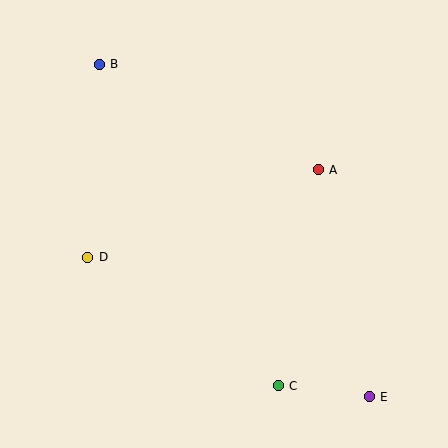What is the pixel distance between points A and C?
The distance between A and C is 220 pixels.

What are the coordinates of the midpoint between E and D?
The midpoint between E and D is at (228, 327).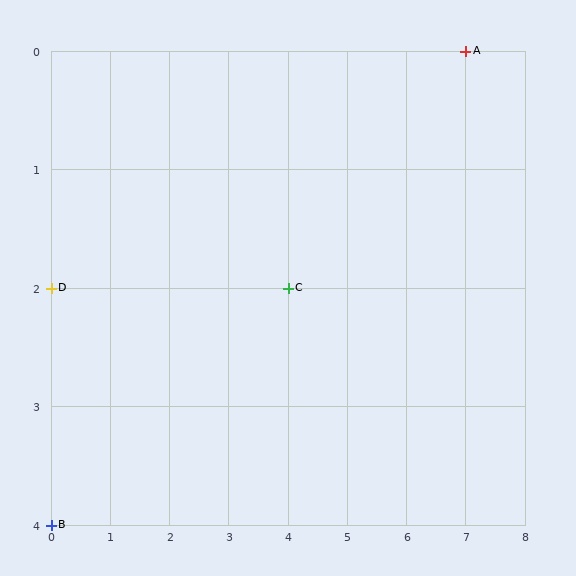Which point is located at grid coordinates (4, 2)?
Point C is at (4, 2).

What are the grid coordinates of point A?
Point A is at grid coordinates (7, 0).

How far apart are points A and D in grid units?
Points A and D are 7 columns and 2 rows apart (about 7.3 grid units diagonally).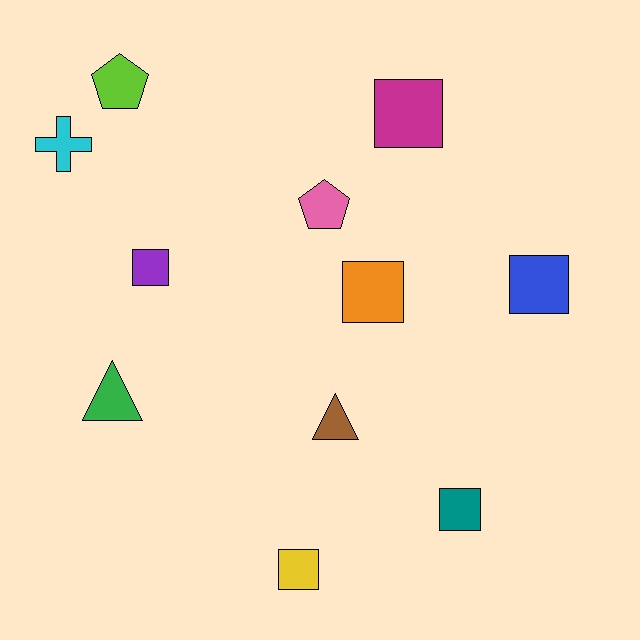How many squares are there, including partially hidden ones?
There are 6 squares.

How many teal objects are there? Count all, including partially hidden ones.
There is 1 teal object.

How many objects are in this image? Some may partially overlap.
There are 11 objects.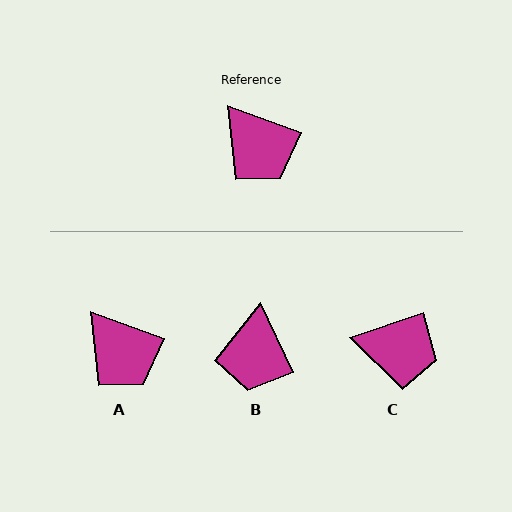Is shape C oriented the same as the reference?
No, it is off by about 39 degrees.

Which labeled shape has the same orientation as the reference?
A.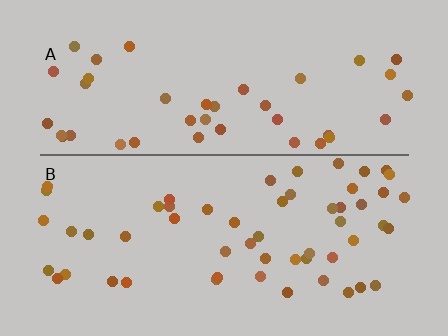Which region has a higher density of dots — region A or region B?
B (the bottom).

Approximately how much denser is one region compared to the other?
Approximately 1.3× — region B over region A.